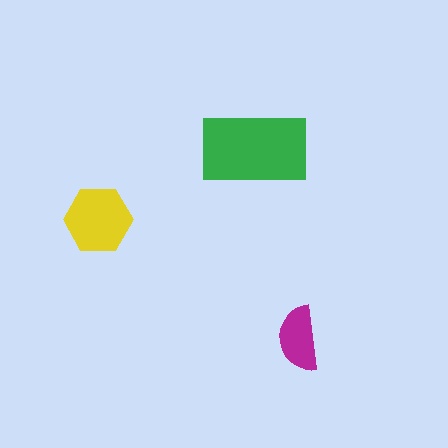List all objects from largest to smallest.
The green rectangle, the yellow hexagon, the magenta semicircle.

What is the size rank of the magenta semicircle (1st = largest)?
3rd.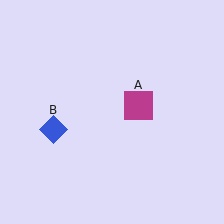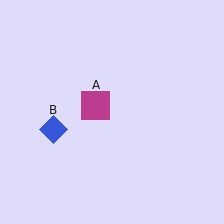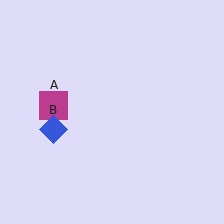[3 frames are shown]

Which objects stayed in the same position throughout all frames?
Blue diamond (object B) remained stationary.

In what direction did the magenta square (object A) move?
The magenta square (object A) moved left.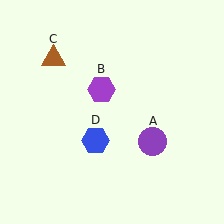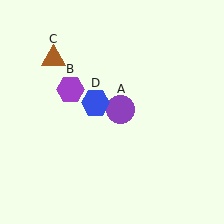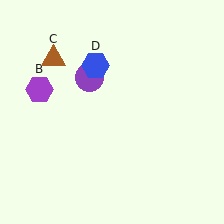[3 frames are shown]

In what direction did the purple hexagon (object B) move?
The purple hexagon (object B) moved left.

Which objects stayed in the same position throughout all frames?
Brown triangle (object C) remained stationary.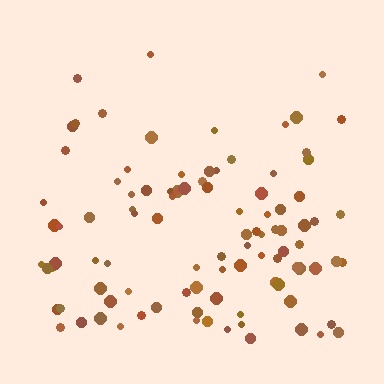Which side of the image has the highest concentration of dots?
The bottom.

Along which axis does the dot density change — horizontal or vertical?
Vertical.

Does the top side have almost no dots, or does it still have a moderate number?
Still a moderate number, just noticeably fewer than the bottom.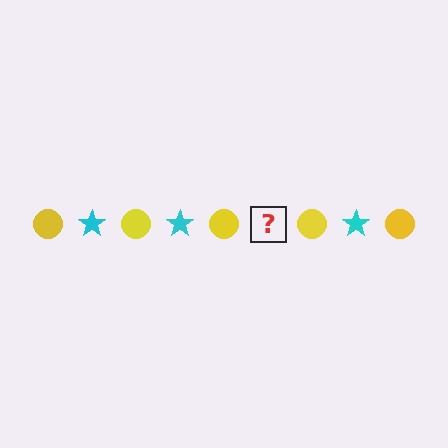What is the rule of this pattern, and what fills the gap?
The rule is that the pattern alternates between yellow circle and cyan star. The gap should be filled with a cyan star.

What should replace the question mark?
The question mark should be replaced with a cyan star.